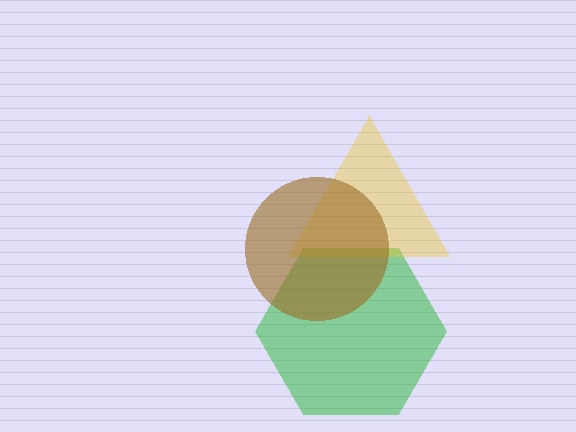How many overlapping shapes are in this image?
There are 3 overlapping shapes in the image.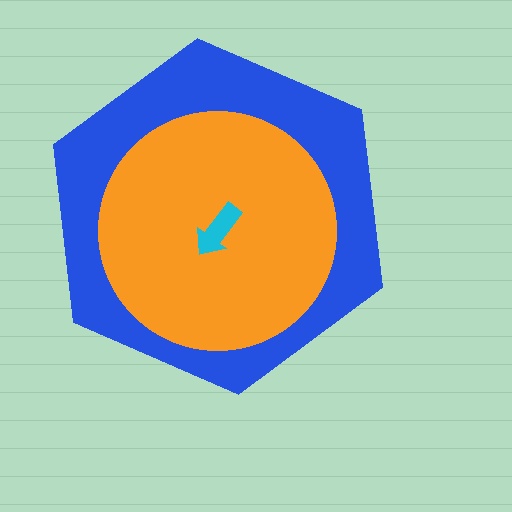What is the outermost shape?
The blue hexagon.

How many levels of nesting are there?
3.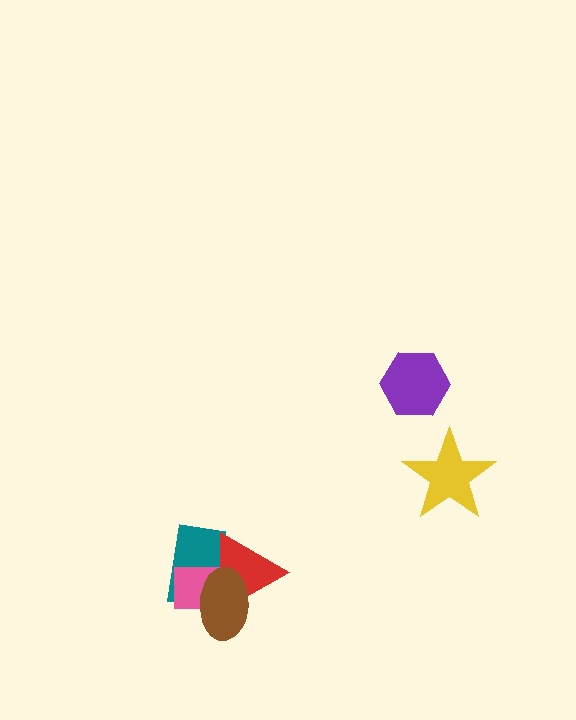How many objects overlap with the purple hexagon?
0 objects overlap with the purple hexagon.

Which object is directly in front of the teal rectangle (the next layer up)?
The pink rectangle is directly in front of the teal rectangle.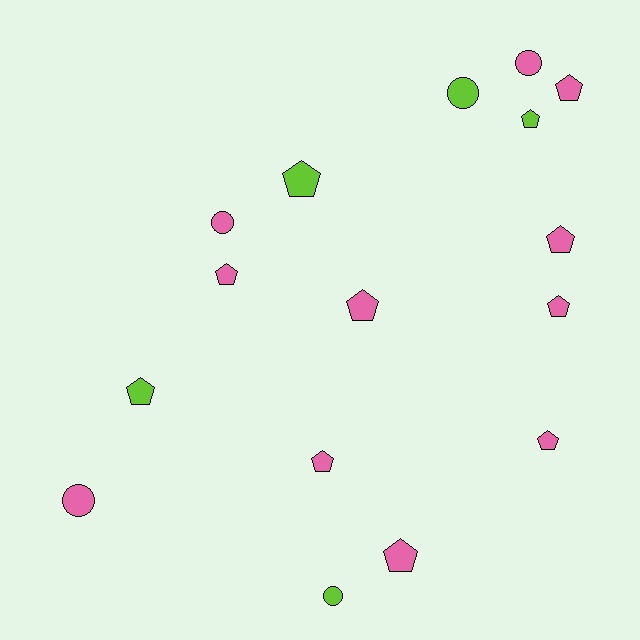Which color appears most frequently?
Pink, with 11 objects.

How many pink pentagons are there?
There are 8 pink pentagons.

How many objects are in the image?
There are 16 objects.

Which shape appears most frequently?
Pentagon, with 11 objects.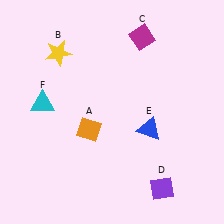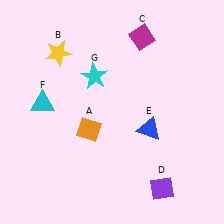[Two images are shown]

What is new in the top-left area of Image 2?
A cyan star (G) was added in the top-left area of Image 2.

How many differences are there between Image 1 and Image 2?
There is 1 difference between the two images.